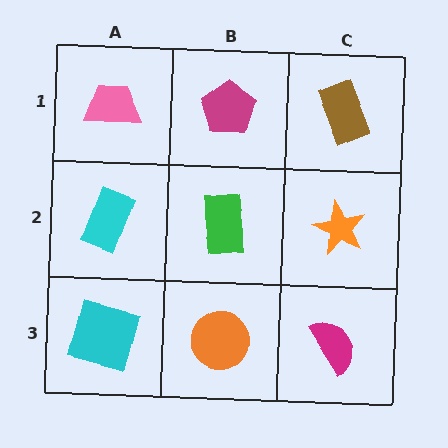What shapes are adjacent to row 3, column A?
A cyan rectangle (row 2, column A), an orange circle (row 3, column B).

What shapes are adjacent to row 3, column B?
A green rectangle (row 2, column B), a cyan square (row 3, column A), a magenta semicircle (row 3, column C).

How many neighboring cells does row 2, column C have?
3.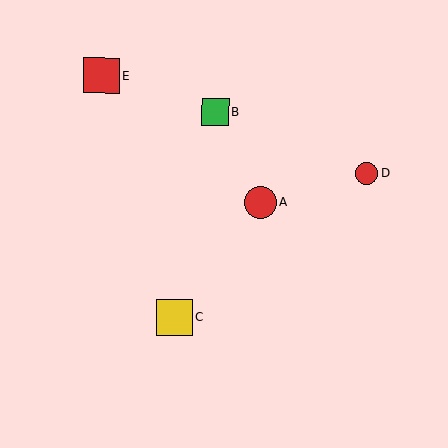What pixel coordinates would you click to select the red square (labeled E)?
Click at (101, 75) to select the red square E.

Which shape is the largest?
The yellow square (labeled C) is the largest.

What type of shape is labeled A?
Shape A is a red circle.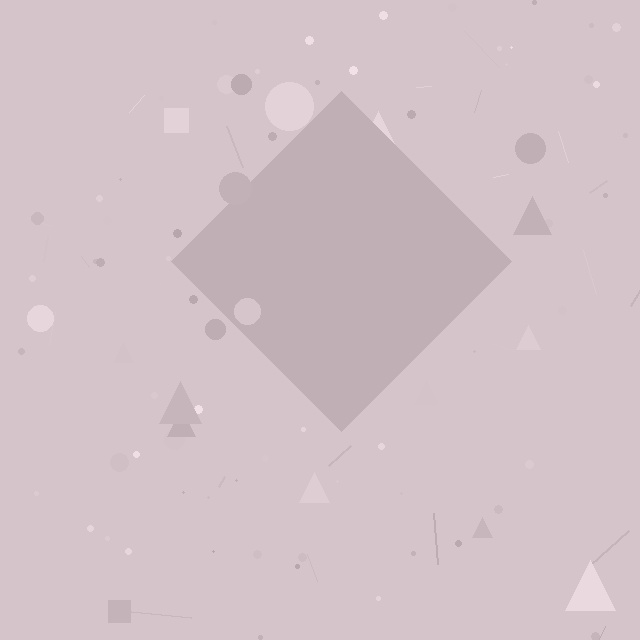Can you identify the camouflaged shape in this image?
The camouflaged shape is a diamond.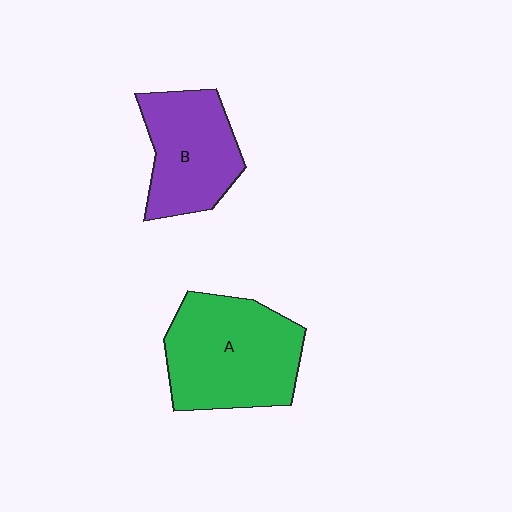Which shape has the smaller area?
Shape B (purple).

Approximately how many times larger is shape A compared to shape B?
Approximately 1.3 times.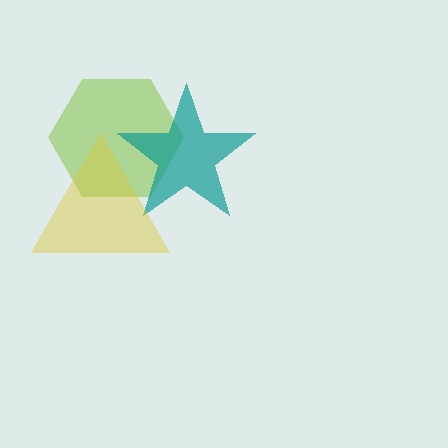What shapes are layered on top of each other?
The layered shapes are: a lime hexagon, a teal star, a yellow triangle.